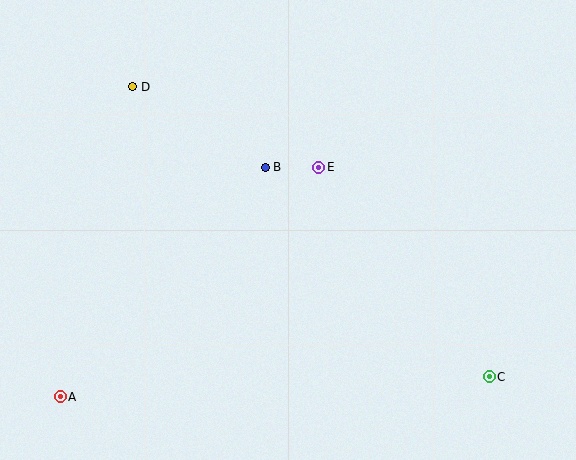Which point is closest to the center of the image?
Point B at (265, 167) is closest to the center.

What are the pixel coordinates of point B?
Point B is at (265, 167).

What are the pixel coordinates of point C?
Point C is at (489, 377).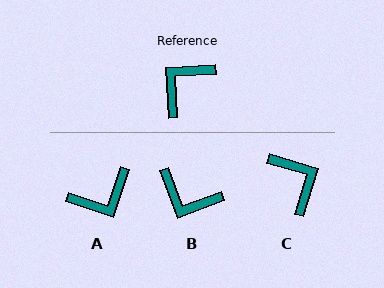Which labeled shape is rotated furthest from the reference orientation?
A, about 158 degrees away.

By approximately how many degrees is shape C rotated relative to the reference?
Approximately 110 degrees clockwise.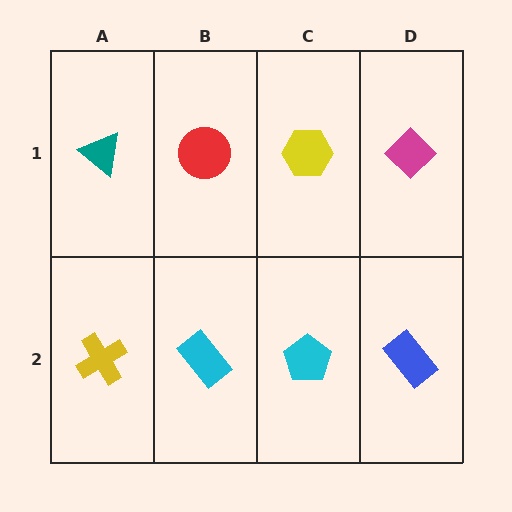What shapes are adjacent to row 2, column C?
A yellow hexagon (row 1, column C), a cyan rectangle (row 2, column B), a blue rectangle (row 2, column D).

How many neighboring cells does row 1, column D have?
2.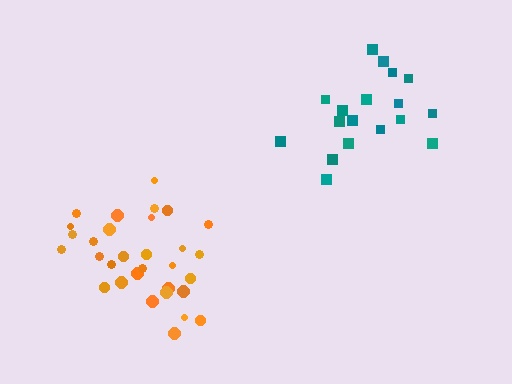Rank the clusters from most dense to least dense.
orange, teal.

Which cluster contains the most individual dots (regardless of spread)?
Orange (32).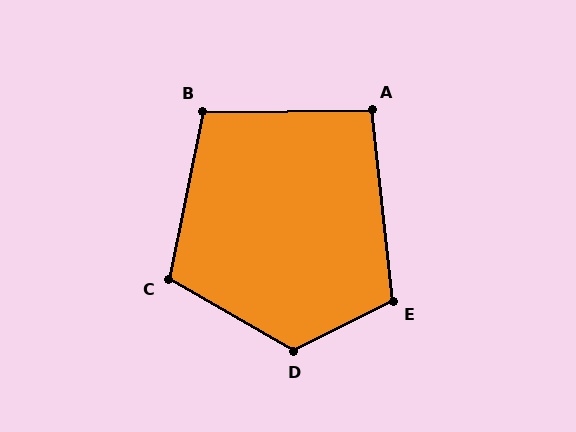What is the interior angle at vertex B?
Approximately 102 degrees (obtuse).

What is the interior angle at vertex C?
Approximately 109 degrees (obtuse).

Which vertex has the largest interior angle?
D, at approximately 123 degrees.